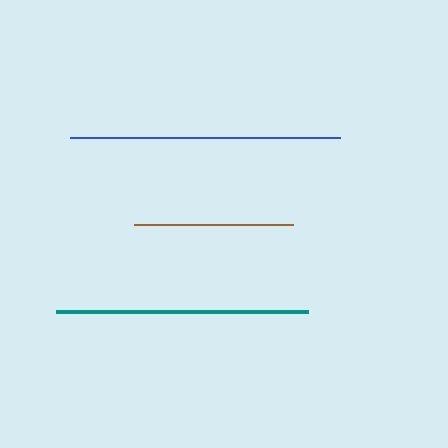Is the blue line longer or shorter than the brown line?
The blue line is longer than the brown line.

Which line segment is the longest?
The blue line is the longest at approximately 269 pixels.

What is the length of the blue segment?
The blue segment is approximately 269 pixels long.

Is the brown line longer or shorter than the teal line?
The teal line is longer than the brown line.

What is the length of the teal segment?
The teal segment is approximately 252 pixels long.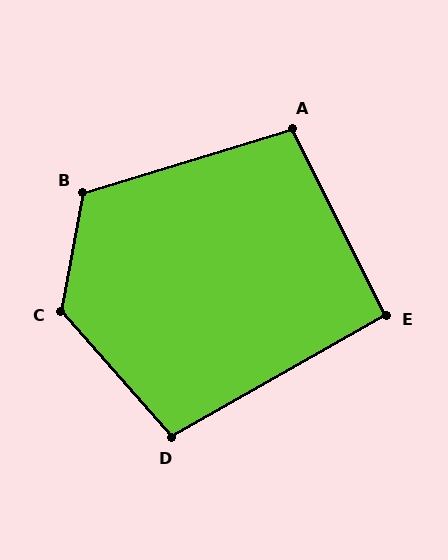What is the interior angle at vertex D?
Approximately 102 degrees (obtuse).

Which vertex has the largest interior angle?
C, at approximately 128 degrees.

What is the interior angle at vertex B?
Approximately 117 degrees (obtuse).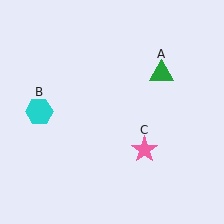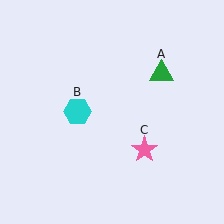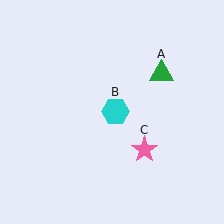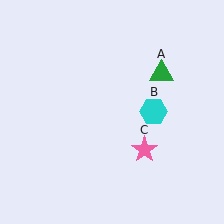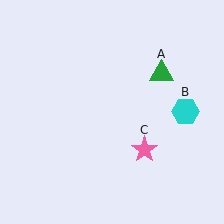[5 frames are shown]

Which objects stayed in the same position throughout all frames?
Green triangle (object A) and pink star (object C) remained stationary.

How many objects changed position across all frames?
1 object changed position: cyan hexagon (object B).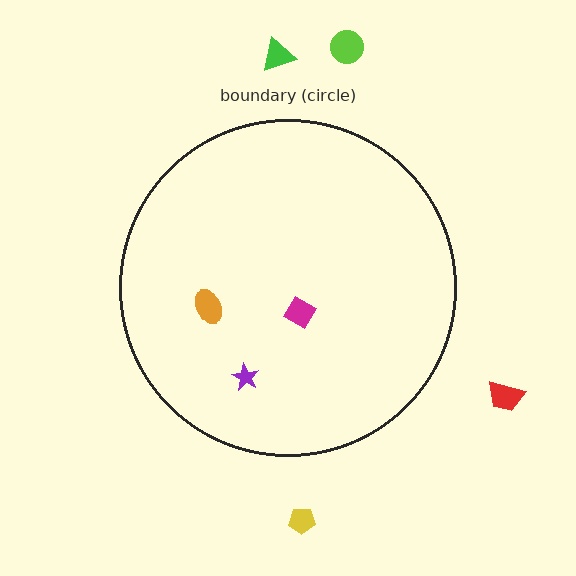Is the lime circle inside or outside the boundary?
Outside.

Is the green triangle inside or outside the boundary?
Outside.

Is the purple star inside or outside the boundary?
Inside.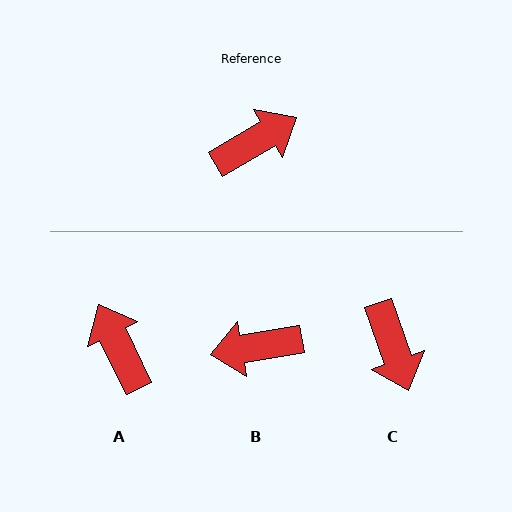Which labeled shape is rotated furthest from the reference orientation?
B, about 159 degrees away.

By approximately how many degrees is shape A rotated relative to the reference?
Approximately 85 degrees counter-clockwise.